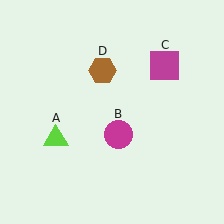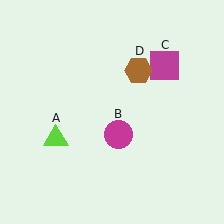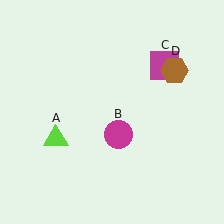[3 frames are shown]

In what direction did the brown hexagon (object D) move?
The brown hexagon (object D) moved right.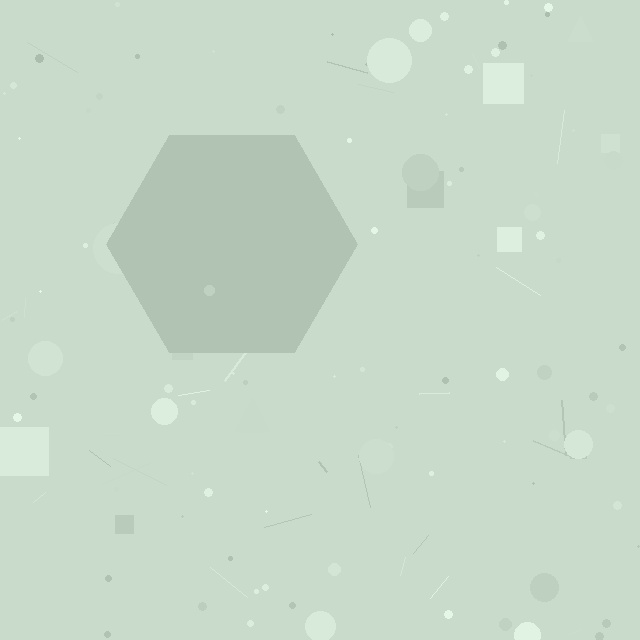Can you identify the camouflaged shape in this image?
The camouflaged shape is a hexagon.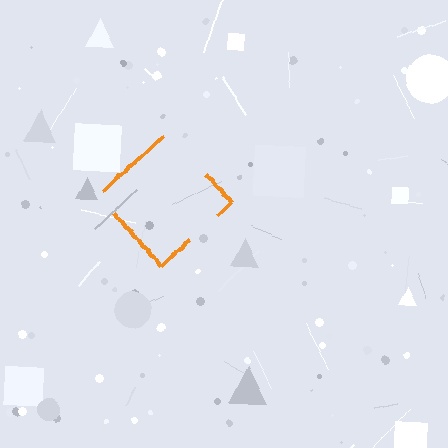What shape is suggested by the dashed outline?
The dashed outline suggests a diamond.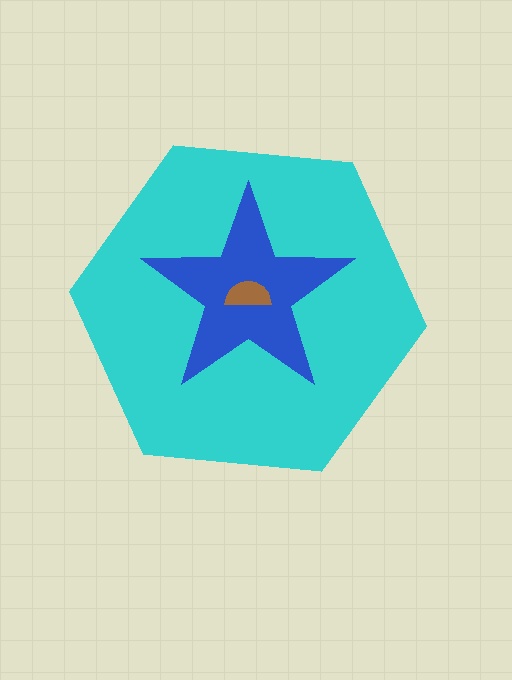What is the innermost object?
The brown semicircle.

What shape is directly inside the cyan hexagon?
The blue star.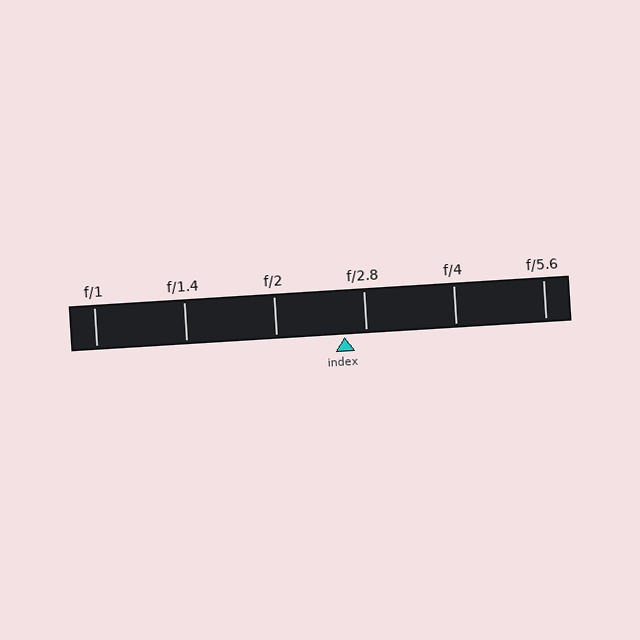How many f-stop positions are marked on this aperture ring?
There are 6 f-stop positions marked.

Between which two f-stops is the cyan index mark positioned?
The index mark is between f/2 and f/2.8.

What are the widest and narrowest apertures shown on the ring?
The widest aperture shown is f/1 and the narrowest is f/5.6.